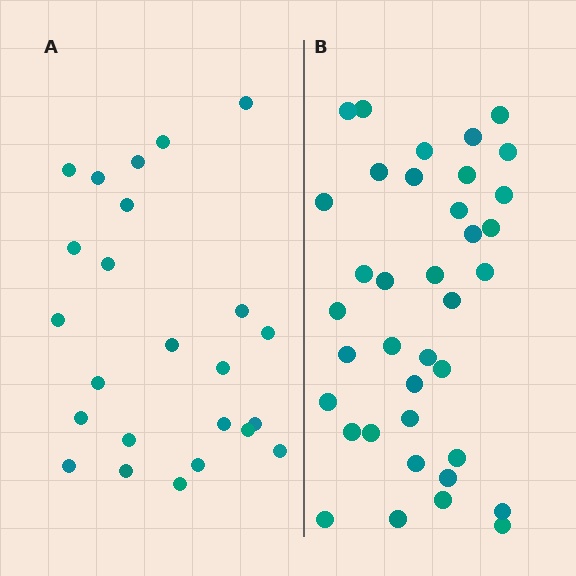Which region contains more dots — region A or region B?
Region B (the right region) has more dots.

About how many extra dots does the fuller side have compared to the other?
Region B has approximately 15 more dots than region A.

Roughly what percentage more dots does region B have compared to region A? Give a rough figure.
About 55% more.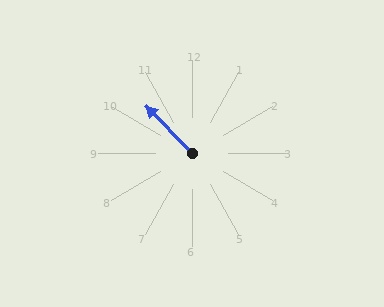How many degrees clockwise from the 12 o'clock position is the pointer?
Approximately 316 degrees.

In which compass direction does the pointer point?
Northwest.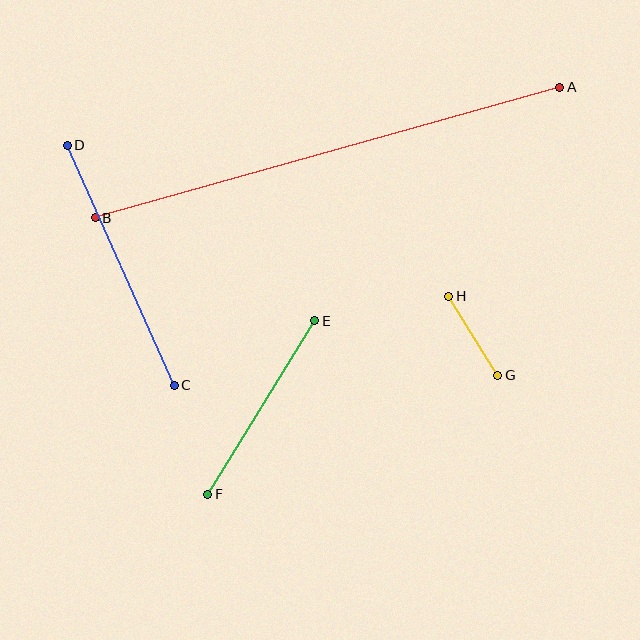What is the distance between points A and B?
The distance is approximately 483 pixels.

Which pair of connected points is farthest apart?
Points A and B are farthest apart.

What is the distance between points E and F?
The distance is approximately 204 pixels.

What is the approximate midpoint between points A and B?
The midpoint is at approximately (327, 153) pixels.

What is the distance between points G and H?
The distance is approximately 93 pixels.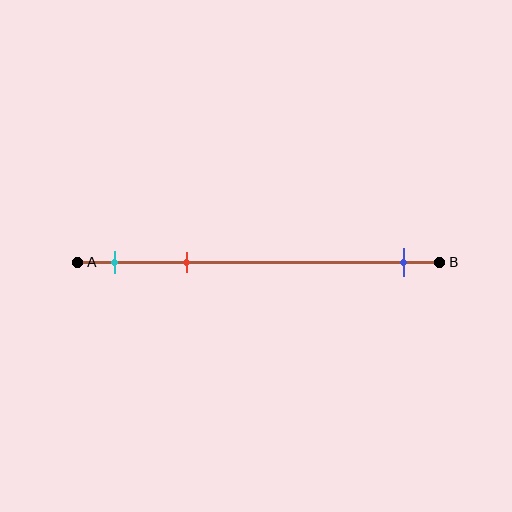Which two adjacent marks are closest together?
The cyan and red marks are the closest adjacent pair.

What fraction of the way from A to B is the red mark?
The red mark is approximately 30% (0.3) of the way from A to B.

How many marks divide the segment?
There are 3 marks dividing the segment.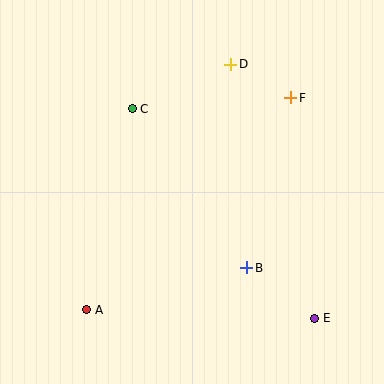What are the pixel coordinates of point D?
Point D is at (231, 64).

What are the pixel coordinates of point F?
Point F is at (291, 98).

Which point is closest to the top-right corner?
Point F is closest to the top-right corner.